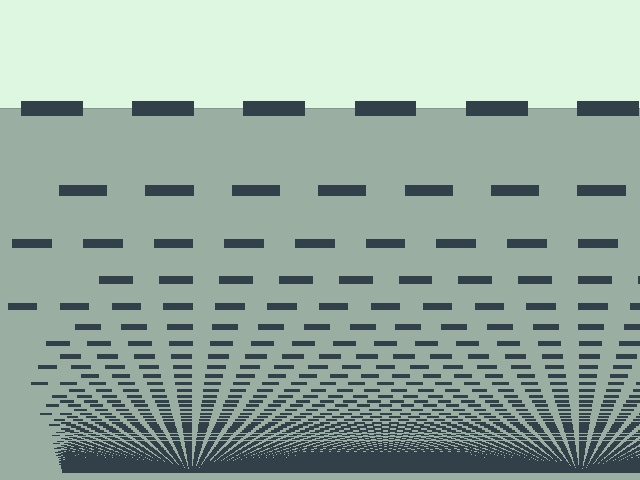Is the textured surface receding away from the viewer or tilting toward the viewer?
The surface appears to tilt toward the viewer. Texture elements get larger and sparser toward the top.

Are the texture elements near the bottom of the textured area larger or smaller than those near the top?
Smaller. The gradient is inverted — elements near the bottom are smaller and denser.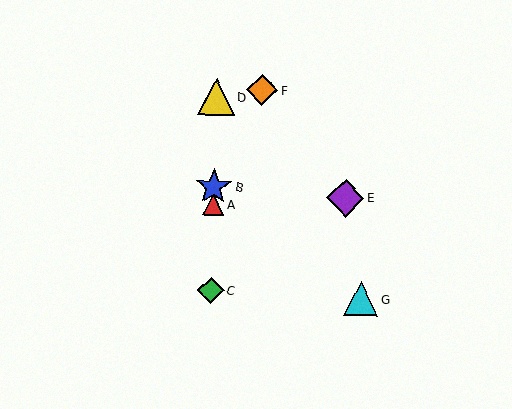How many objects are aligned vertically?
4 objects (A, B, C, D) are aligned vertically.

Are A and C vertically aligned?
Yes, both are at x≈213.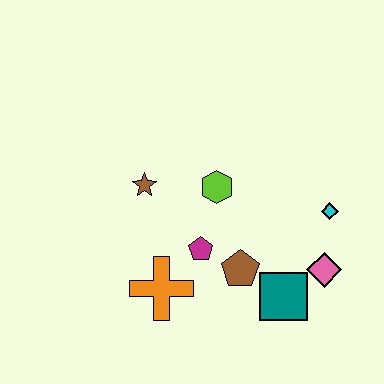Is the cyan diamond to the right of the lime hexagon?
Yes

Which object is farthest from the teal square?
The brown star is farthest from the teal square.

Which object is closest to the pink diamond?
The teal square is closest to the pink diamond.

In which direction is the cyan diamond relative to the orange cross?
The cyan diamond is to the right of the orange cross.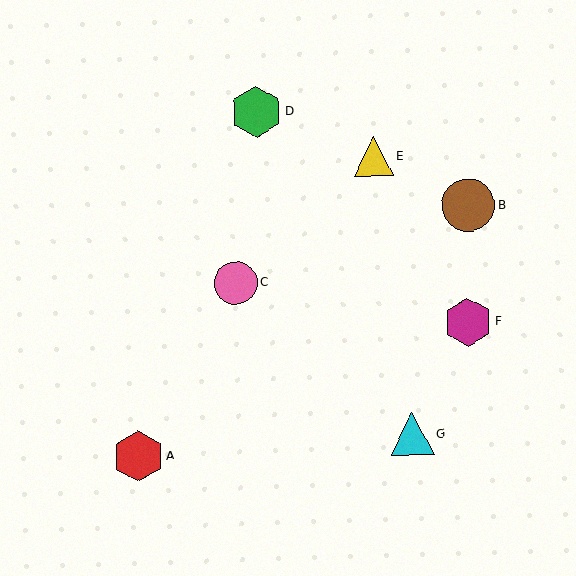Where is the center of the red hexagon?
The center of the red hexagon is at (138, 456).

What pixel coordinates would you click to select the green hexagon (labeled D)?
Click at (256, 112) to select the green hexagon D.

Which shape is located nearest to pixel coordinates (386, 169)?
The yellow triangle (labeled E) at (373, 157) is nearest to that location.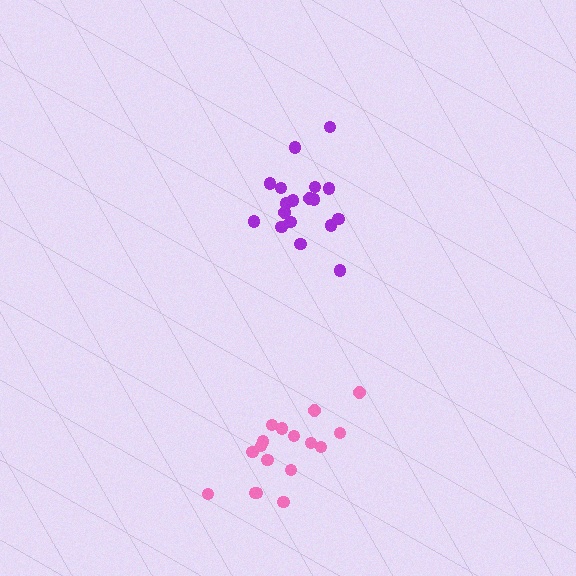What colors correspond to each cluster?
The clusters are colored: pink, purple.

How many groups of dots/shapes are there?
There are 2 groups.